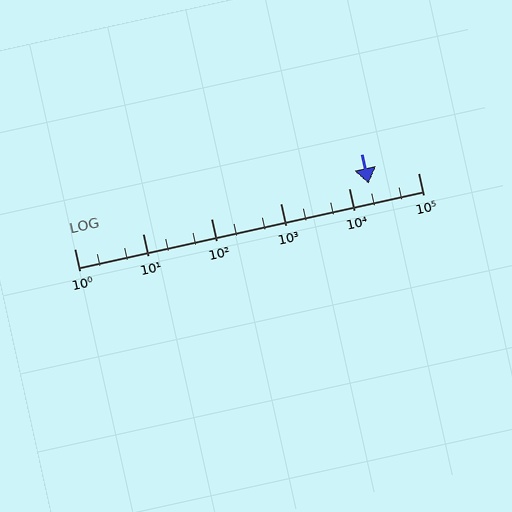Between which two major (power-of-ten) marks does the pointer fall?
The pointer is between 10000 and 100000.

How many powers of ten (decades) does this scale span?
The scale spans 5 decades, from 1 to 100000.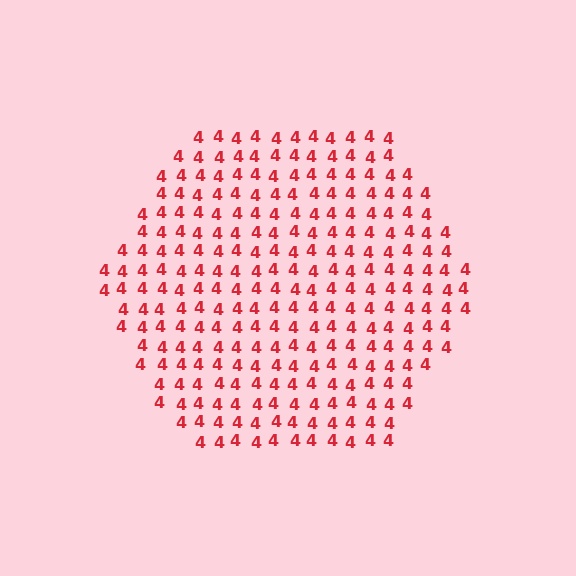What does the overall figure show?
The overall figure shows a hexagon.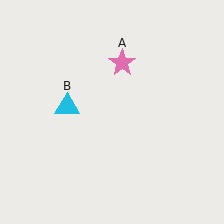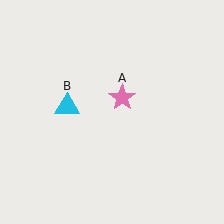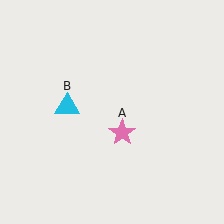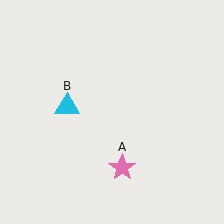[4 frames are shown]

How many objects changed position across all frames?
1 object changed position: pink star (object A).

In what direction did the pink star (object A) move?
The pink star (object A) moved down.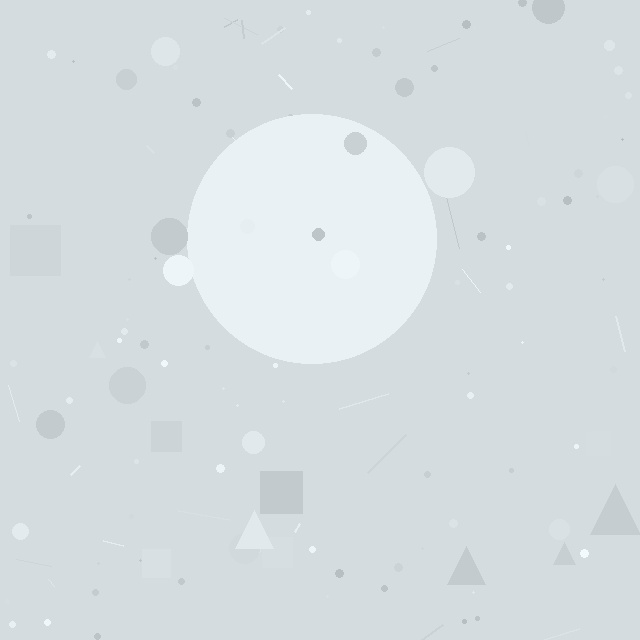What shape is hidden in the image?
A circle is hidden in the image.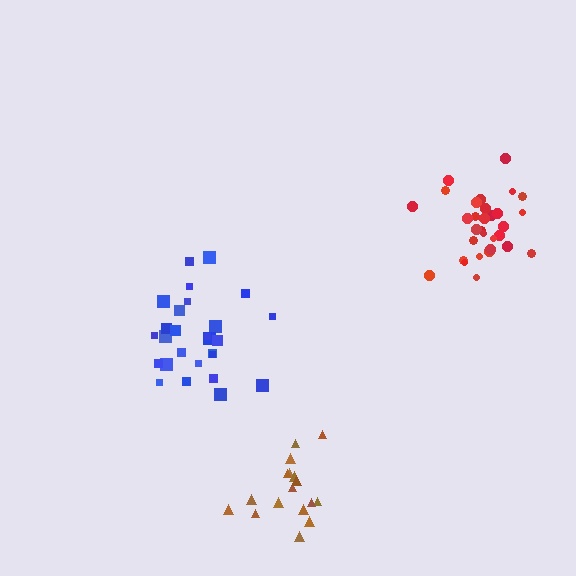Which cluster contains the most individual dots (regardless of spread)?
Red (31).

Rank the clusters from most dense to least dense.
red, brown, blue.